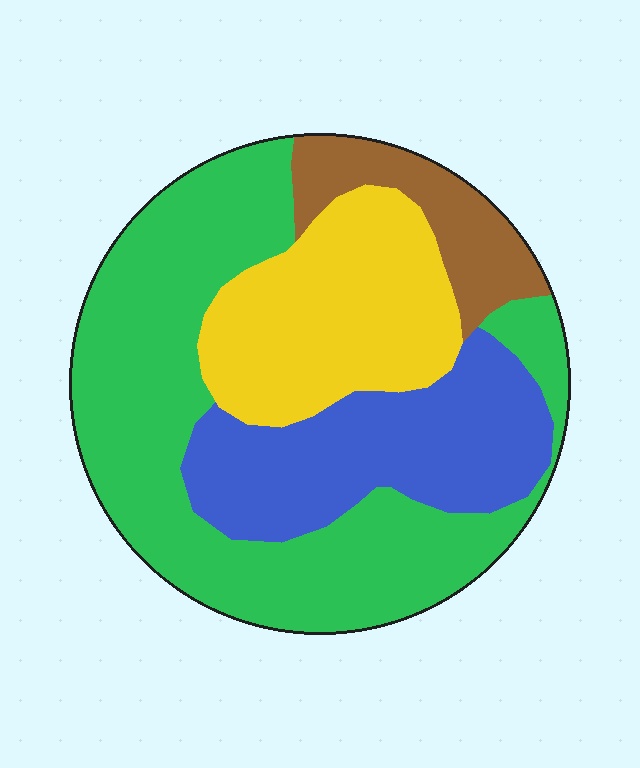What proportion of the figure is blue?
Blue takes up about one quarter (1/4) of the figure.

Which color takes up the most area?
Green, at roughly 45%.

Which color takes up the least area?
Brown, at roughly 10%.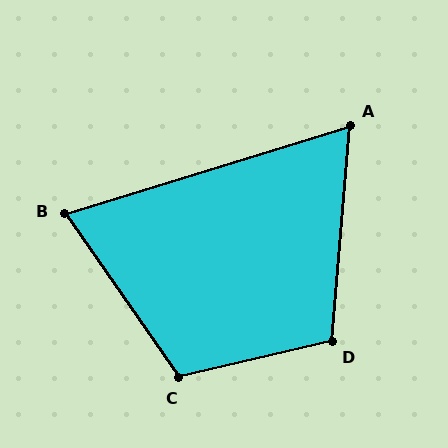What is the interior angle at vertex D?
Approximately 108 degrees (obtuse).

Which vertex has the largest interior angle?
C, at approximately 112 degrees.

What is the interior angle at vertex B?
Approximately 72 degrees (acute).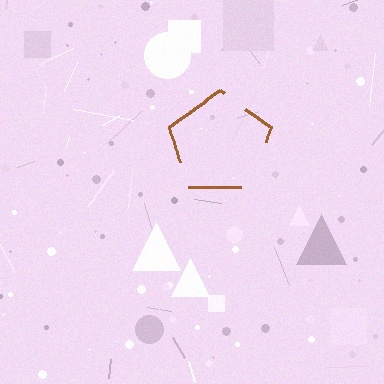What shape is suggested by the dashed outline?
The dashed outline suggests a pentagon.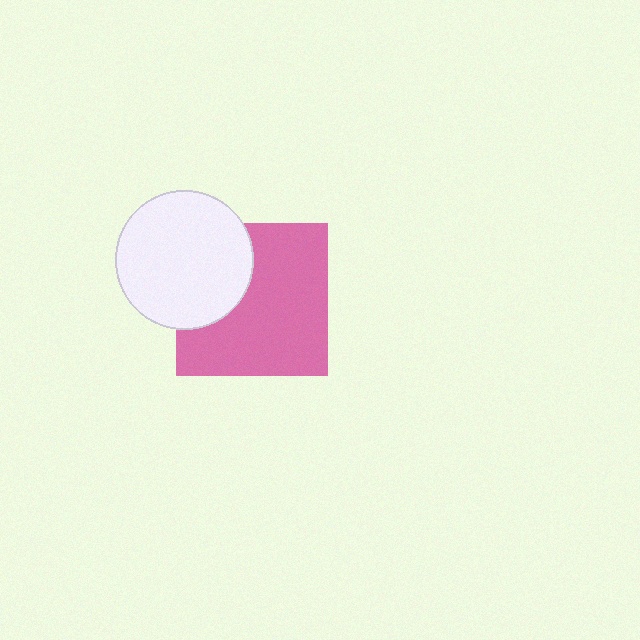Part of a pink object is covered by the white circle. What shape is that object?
It is a square.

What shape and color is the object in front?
The object in front is a white circle.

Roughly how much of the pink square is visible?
Most of it is visible (roughly 69%).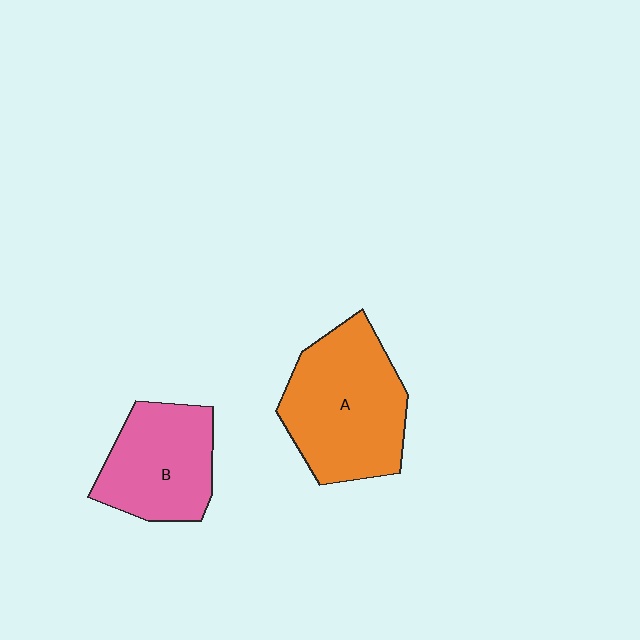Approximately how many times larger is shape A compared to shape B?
Approximately 1.3 times.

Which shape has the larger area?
Shape A (orange).